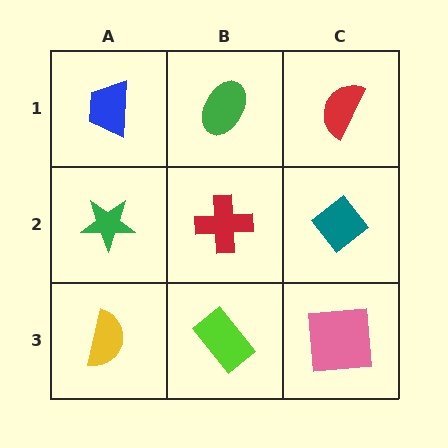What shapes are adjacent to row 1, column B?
A red cross (row 2, column B), a blue trapezoid (row 1, column A), a red semicircle (row 1, column C).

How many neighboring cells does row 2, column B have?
4.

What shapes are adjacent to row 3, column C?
A teal diamond (row 2, column C), a lime rectangle (row 3, column B).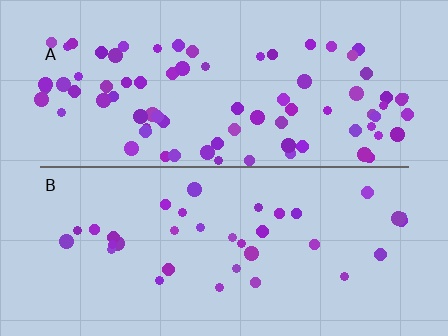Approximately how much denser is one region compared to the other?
Approximately 2.3× — region A over region B.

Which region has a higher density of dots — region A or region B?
A (the top).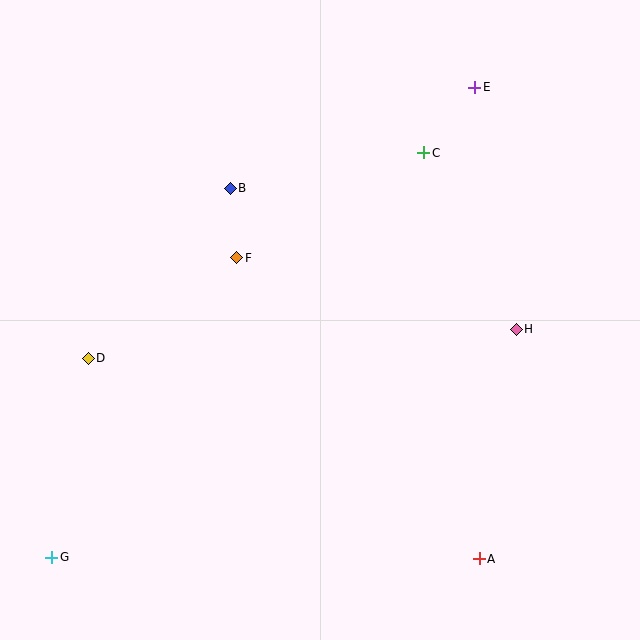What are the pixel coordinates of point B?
Point B is at (230, 189).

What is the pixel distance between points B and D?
The distance between B and D is 221 pixels.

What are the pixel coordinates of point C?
Point C is at (424, 153).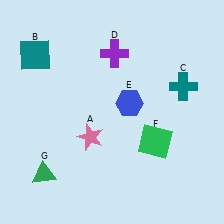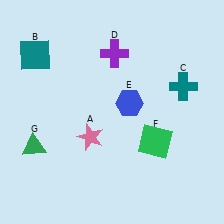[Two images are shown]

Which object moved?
The green triangle (G) moved up.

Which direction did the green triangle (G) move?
The green triangle (G) moved up.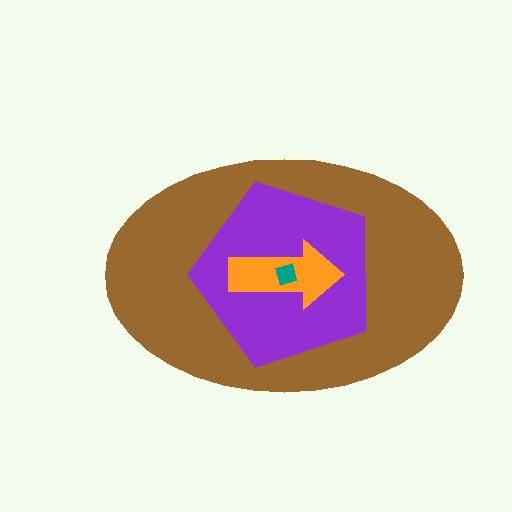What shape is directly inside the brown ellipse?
The purple pentagon.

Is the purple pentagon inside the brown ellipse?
Yes.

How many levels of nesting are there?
4.